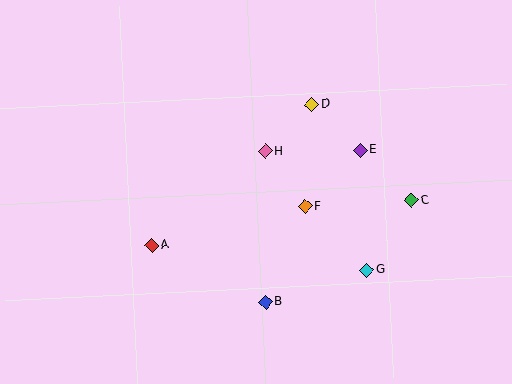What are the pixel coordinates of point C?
Point C is at (411, 200).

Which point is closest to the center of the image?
Point H at (266, 151) is closest to the center.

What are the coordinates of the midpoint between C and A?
The midpoint between C and A is at (281, 223).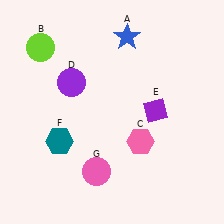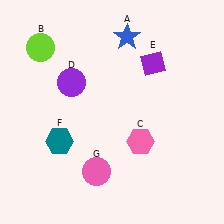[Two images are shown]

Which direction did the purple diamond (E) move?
The purple diamond (E) moved up.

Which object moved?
The purple diamond (E) moved up.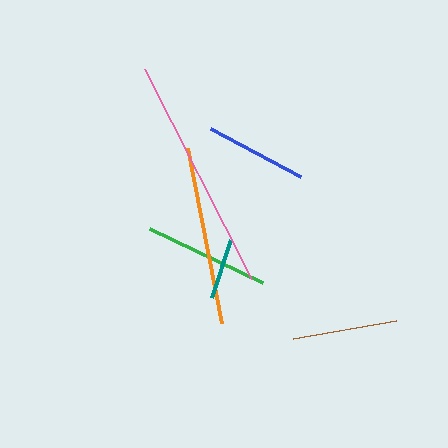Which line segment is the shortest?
The teal line is the shortest at approximately 61 pixels.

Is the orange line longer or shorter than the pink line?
The pink line is longer than the orange line.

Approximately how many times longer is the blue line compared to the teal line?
The blue line is approximately 1.7 times the length of the teal line.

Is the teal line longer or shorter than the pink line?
The pink line is longer than the teal line.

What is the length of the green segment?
The green segment is approximately 125 pixels long.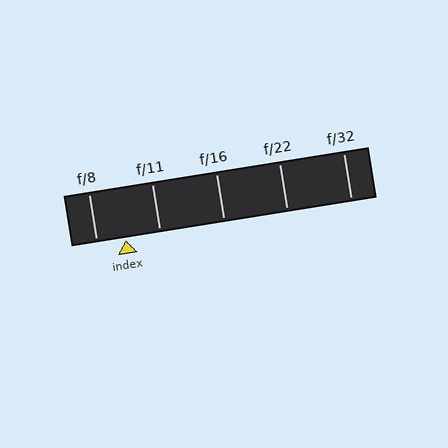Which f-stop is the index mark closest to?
The index mark is closest to f/8.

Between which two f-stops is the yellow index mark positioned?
The index mark is between f/8 and f/11.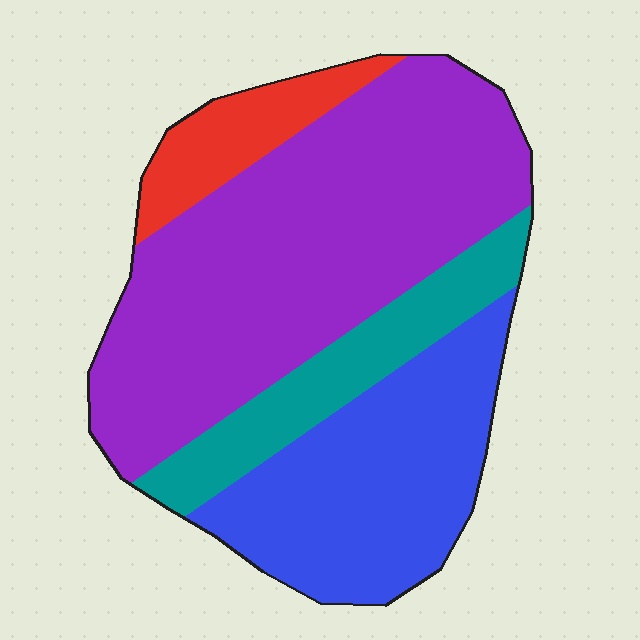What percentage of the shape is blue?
Blue takes up about one quarter (1/4) of the shape.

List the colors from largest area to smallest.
From largest to smallest: purple, blue, teal, red.